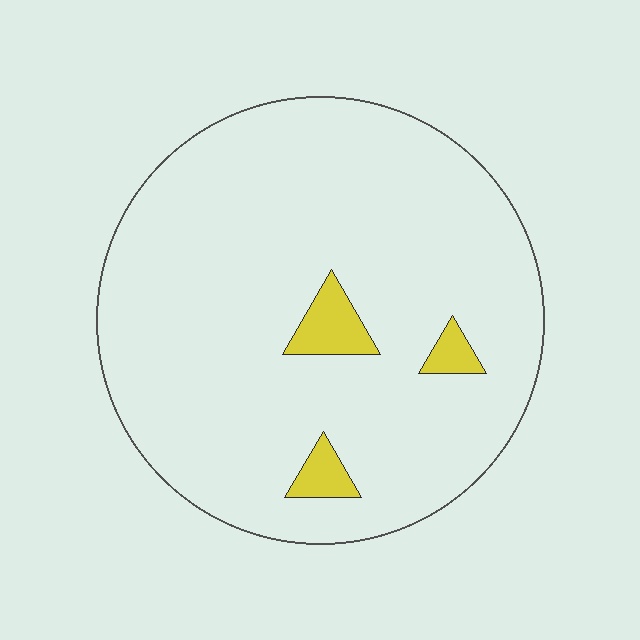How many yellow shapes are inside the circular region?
3.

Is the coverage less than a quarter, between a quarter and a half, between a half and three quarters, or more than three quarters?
Less than a quarter.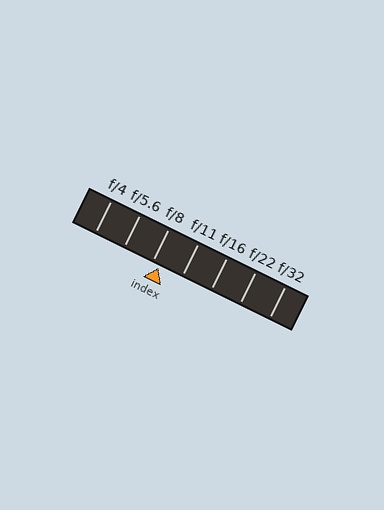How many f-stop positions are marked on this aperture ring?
There are 7 f-stop positions marked.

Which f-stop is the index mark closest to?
The index mark is closest to f/8.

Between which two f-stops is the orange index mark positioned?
The index mark is between f/8 and f/11.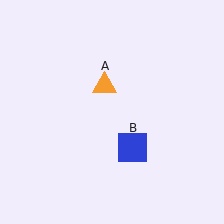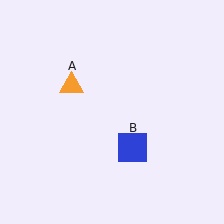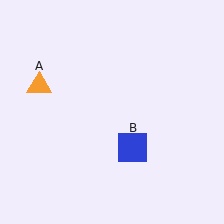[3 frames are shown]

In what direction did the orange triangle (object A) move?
The orange triangle (object A) moved left.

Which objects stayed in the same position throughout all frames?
Blue square (object B) remained stationary.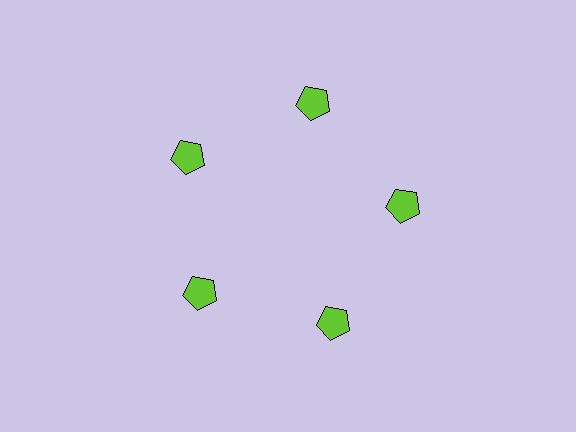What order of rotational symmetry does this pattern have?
This pattern has 5-fold rotational symmetry.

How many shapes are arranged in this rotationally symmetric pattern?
There are 5 shapes, arranged in 5 groups of 1.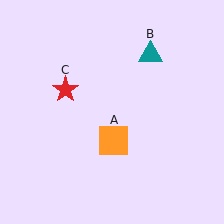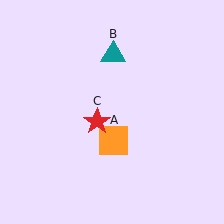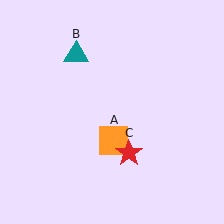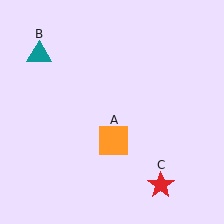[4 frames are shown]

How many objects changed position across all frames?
2 objects changed position: teal triangle (object B), red star (object C).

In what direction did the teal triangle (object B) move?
The teal triangle (object B) moved left.